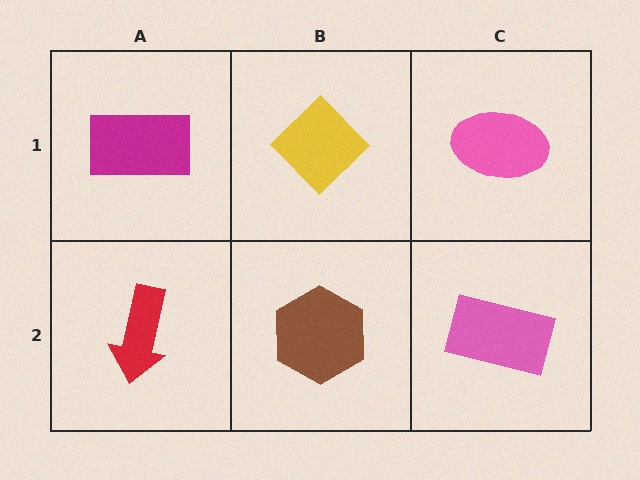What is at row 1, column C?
A pink ellipse.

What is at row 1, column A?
A magenta rectangle.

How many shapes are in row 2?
3 shapes.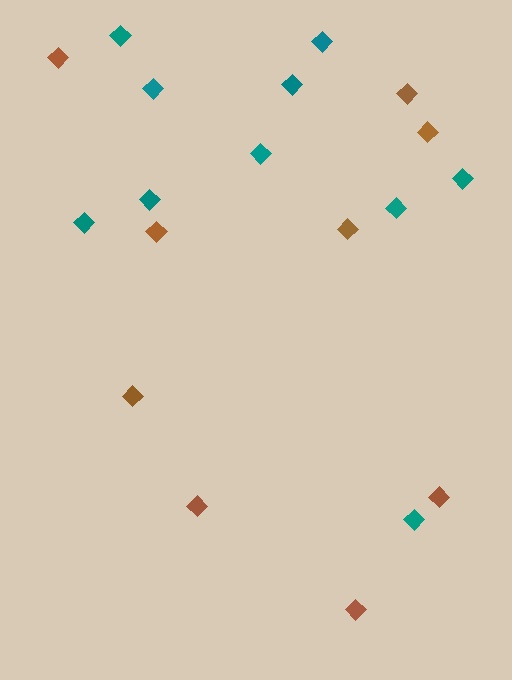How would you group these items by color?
There are 2 groups: one group of teal diamonds (10) and one group of brown diamonds (9).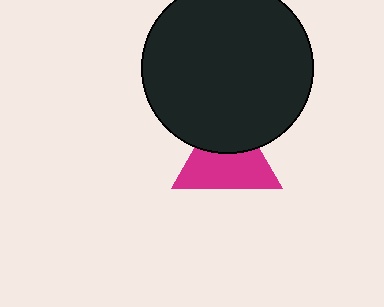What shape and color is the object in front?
The object in front is a black circle.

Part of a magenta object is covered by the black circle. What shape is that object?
It is a triangle.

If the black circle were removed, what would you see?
You would see the complete magenta triangle.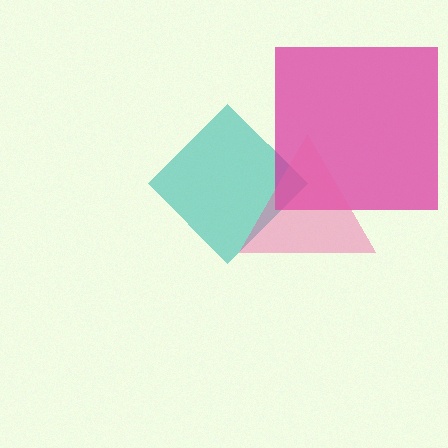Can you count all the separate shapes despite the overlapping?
Yes, there are 3 separate shapes.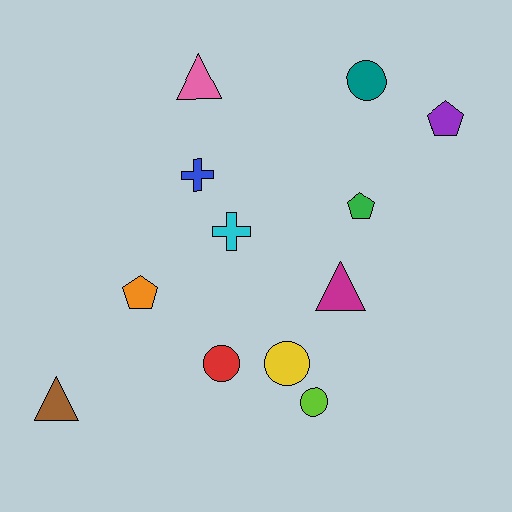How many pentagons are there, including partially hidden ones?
There are 3 pentagons.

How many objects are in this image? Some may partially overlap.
There are 12 objects.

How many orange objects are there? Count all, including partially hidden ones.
There is 1 orange object.